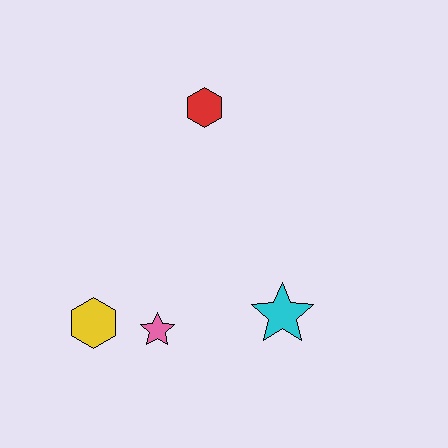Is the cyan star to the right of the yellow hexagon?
Yes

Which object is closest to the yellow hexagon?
The pink star is closest to the yellow hexagon.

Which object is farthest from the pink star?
The red hexagon is farthest from the pink star.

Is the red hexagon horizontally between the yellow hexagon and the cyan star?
Yes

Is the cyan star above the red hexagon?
No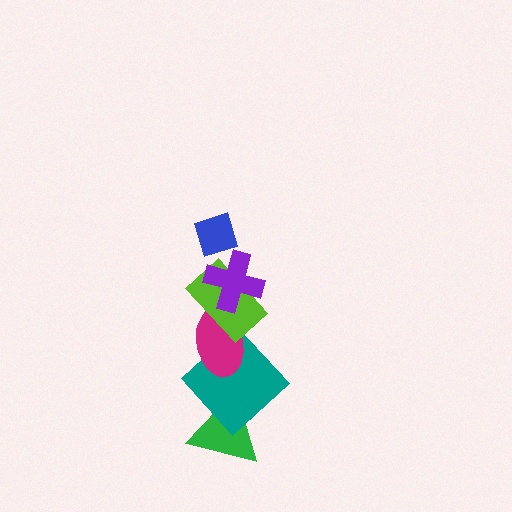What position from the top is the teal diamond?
The teal diamond is 5th from the top.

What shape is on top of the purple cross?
The blue diamond is on top of the purple cross.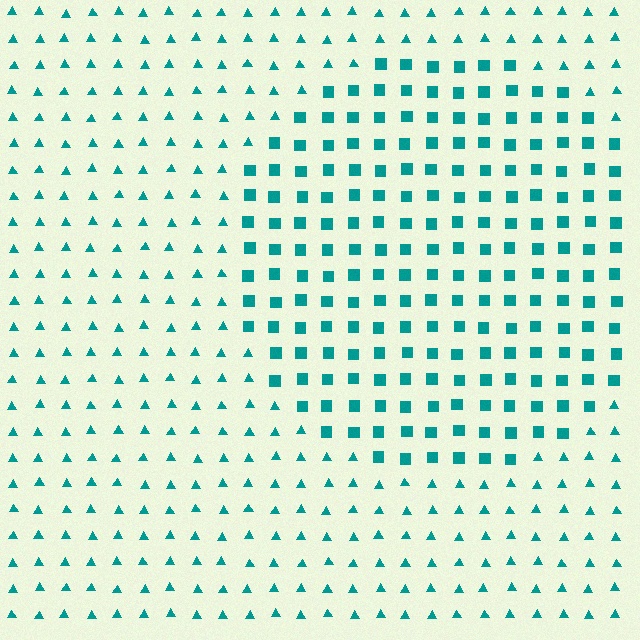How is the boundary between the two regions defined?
The boundary is defined by a change in element shape: squares inside vs. triangles outside. All elements share the same color and spacing.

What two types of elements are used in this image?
The image uses squares inside the circle region and triangles outside it.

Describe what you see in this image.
The image is filled with small teal elements arranged in a uniform grid. A circle-shaped region contains squares, while the surrounding area contains triangles. The boundary is defined purely by the change in element shape.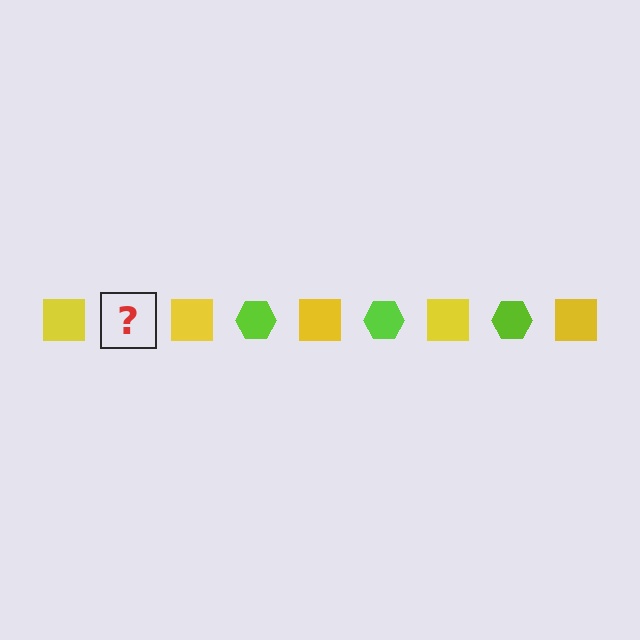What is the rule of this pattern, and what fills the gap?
The rule is that the pattern alternates between yellow square and lime hexagon. The gap should be filled with a lime hexagon.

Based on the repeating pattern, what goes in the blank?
The blank should be a lime hexagon.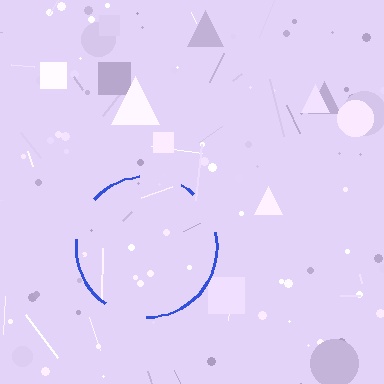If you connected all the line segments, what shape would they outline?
They would outline a circle.